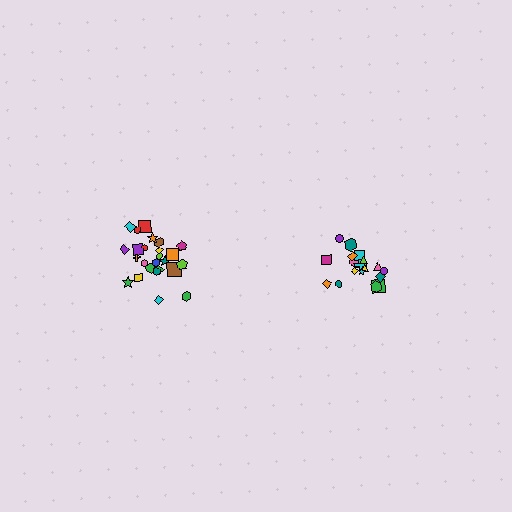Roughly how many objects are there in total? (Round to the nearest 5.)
Roughly 45 objects in total.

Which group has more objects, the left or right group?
The left group.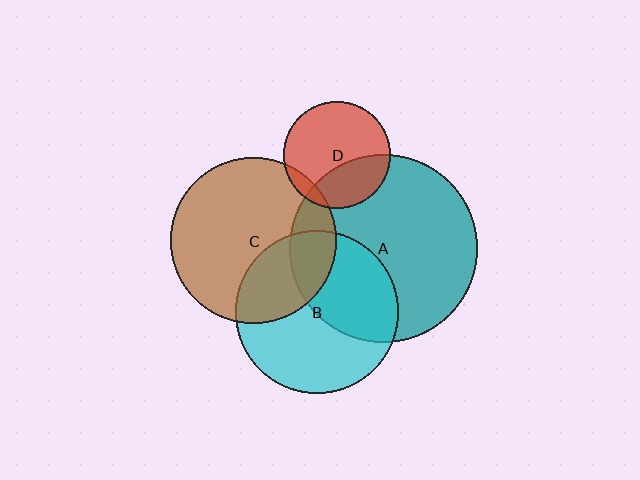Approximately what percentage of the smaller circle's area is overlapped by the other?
Approximately 40%.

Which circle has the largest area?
Circle A (teal).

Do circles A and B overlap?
Yes.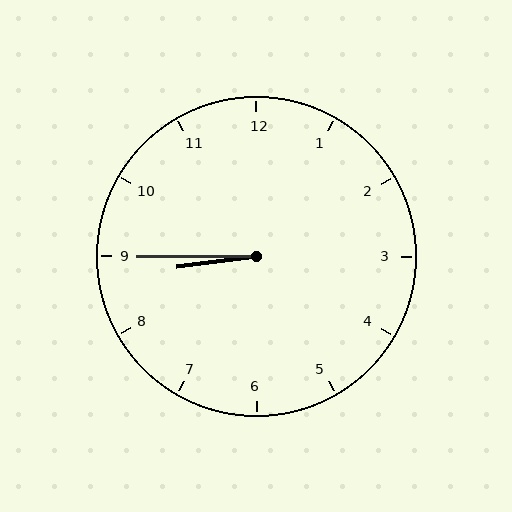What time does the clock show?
8:45.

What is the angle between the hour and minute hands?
Approximately 8 degrees.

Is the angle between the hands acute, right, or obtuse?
It is acute.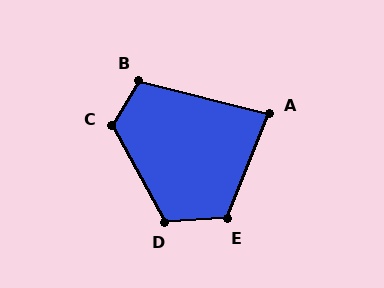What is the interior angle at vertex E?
Approximately 115 degrees (obtuse).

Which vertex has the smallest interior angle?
A, at approximately 83 degrees.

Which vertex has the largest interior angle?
C, at approximately 120 degrees.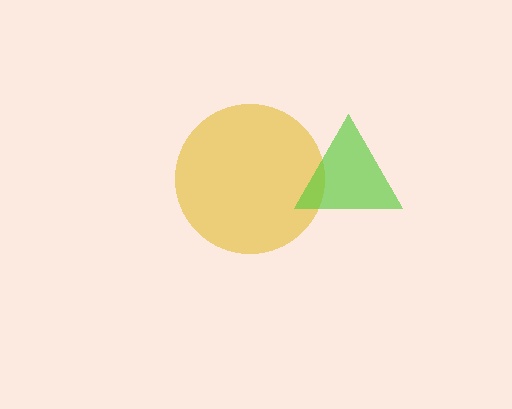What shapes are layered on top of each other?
The layered shapes are: a yellow circle, a lime triangle.